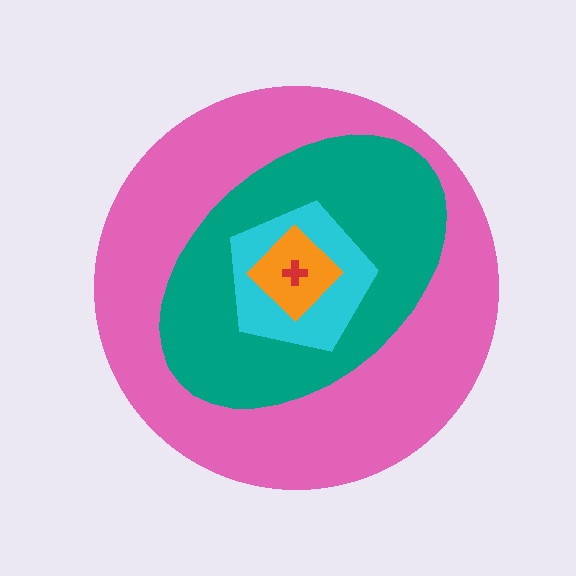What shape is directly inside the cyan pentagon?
The orange diamond.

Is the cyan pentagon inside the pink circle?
Yes.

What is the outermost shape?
The pink circle.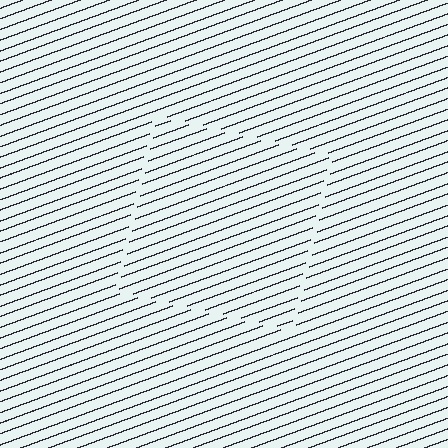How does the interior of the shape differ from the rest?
The interior of the shape contains the same grating, shifted by half a period — the contour is defined by the phase discontinuity where line-ends from the inner and outer gratings abut.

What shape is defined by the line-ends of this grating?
An illusory square. The interior of the shape contains the same grating, shifted by half a period — the contour is defined by the phase discontinuity where line-ends from the inner and outer gratings abut.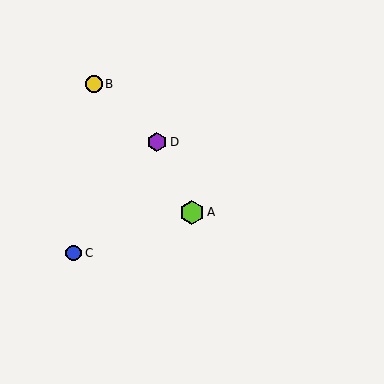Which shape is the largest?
The lime hexagon (labeled A) is the largest.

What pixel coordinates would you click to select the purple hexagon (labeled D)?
Click at (157, 142) to select the purple hexagon D.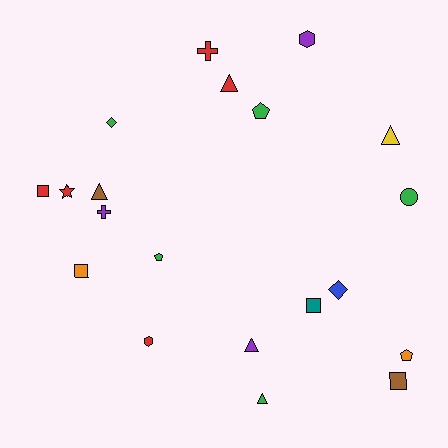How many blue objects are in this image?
There is 1 blue object.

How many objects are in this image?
There are 20 objects.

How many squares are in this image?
There are 4 squares.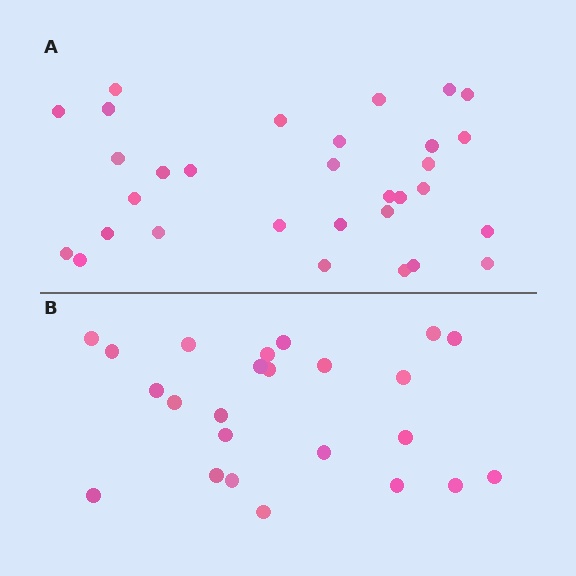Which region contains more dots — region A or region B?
Region A (the top region) has more dots.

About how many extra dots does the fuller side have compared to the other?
Region A has roughly 8 or so more dots than region B.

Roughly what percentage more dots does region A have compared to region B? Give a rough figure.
About 30% more.